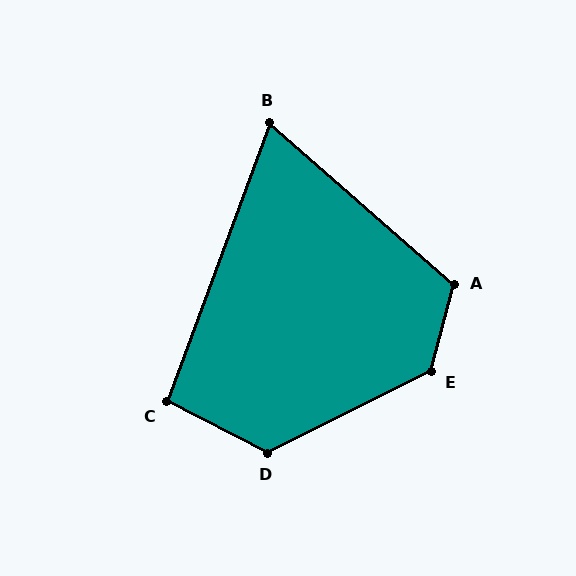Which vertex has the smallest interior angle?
B, at approximately 69 degrees.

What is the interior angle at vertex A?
Approximately 117 degrees (obtuse).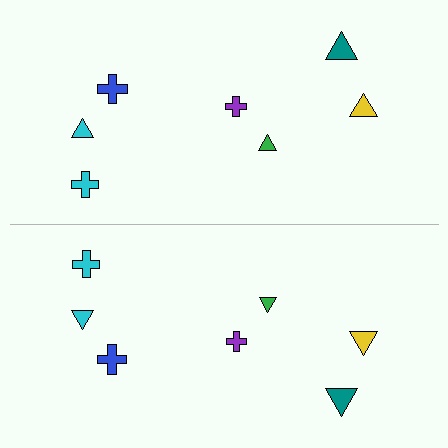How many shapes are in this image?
There are 14 shapes in this image.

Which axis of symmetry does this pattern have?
The pattern has a horizontal axis of symmetry running through the center of the image.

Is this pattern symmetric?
Yes, this pattern has bilateral (reflection) symmetry.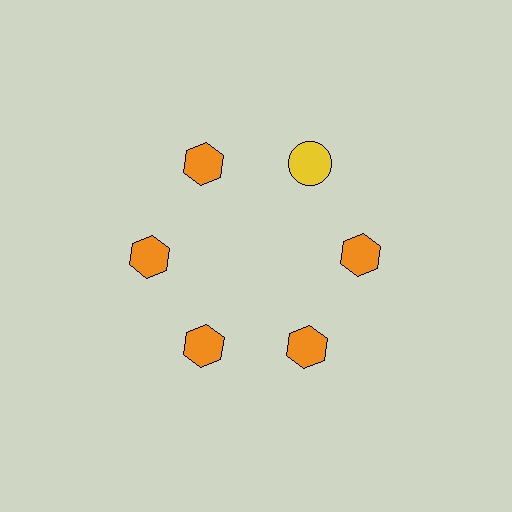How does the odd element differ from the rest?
It differs in both color (yellow instead of orange) and shape (circle instead of hexagon).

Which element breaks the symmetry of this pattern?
The yellow circle at roughly the 1 o'clock position breaks the symmetry. All other shapes are orange hexagons.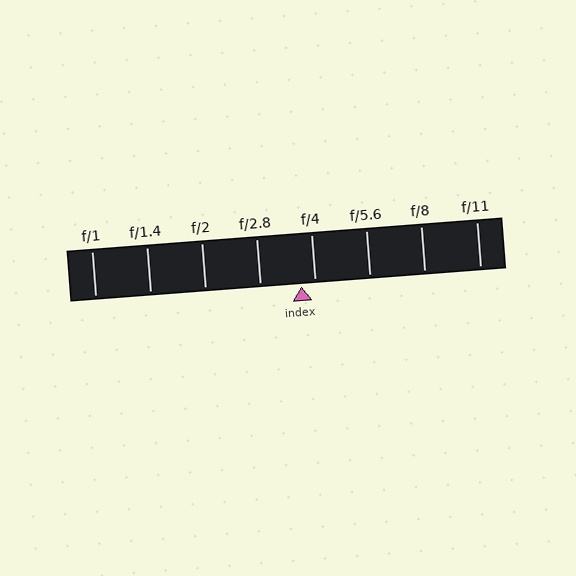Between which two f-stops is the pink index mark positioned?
The index mark is between f/2.8 and f/4.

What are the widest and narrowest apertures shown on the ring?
The widest aperture shown is f/1 and the narrowest is f/11.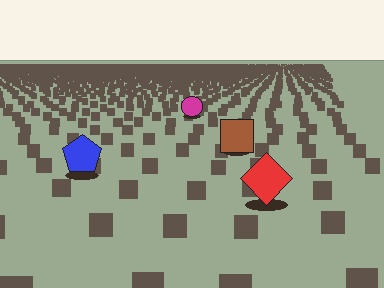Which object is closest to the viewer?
The red diamond is closest. The texture marks near it are larger and more spread out.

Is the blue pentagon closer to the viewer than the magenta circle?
Yes. The blue pentagon is closer — you can tell from the texture gradient: the ground texture is coarser near it.